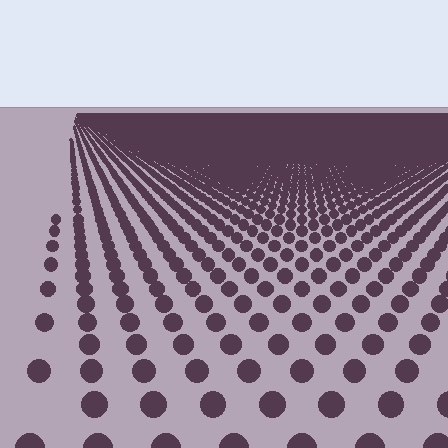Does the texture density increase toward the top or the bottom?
Density increases toward the top.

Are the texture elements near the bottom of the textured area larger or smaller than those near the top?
Larger. Near the bottom, elements are closer to the viewer and appear at a bigger on-screen size.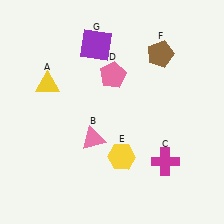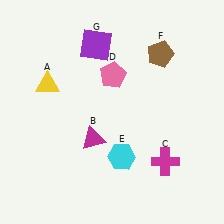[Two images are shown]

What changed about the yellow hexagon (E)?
In Image 1, E is yellow. In Image 2, it changed to cyan.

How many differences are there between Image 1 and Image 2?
There are 2 differences between the two images.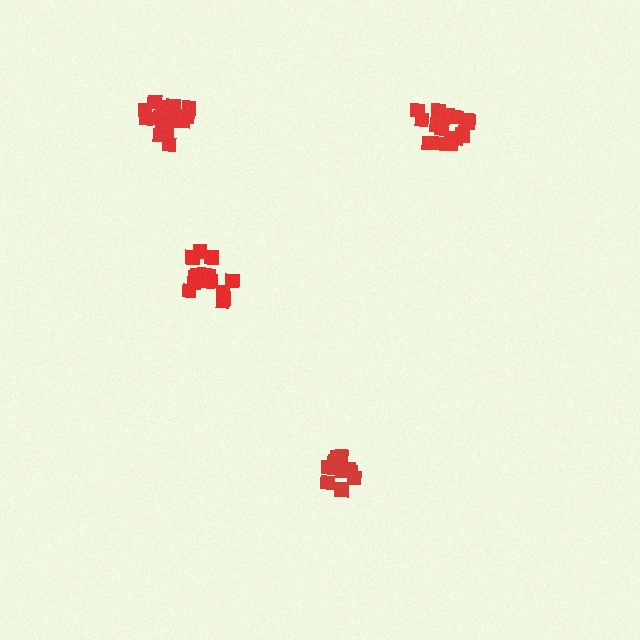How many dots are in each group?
Group 1: 18 dots, Group 2: 16 dots, Group 3: 16 dots, Group 4: 12 dots (62 total).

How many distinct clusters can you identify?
There are 4 distinct clusters.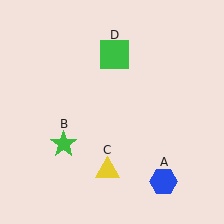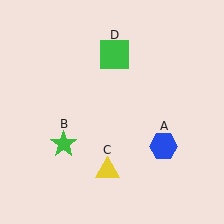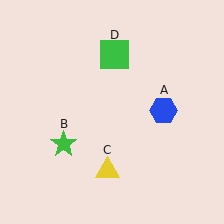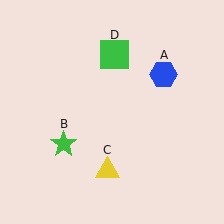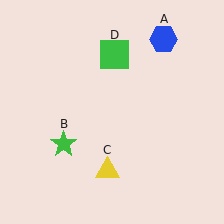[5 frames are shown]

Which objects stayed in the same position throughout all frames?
Green star (object B) and yellow triangle (object C) and green square (object D) remained stationary.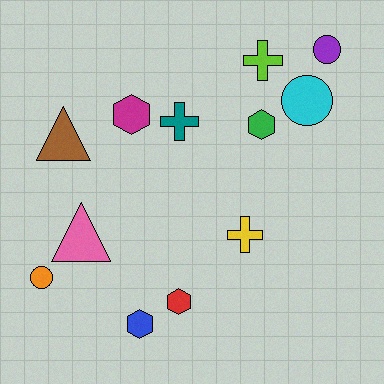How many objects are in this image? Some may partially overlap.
There are 12 objects.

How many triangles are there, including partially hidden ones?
There are 2 triangles.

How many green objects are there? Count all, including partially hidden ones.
There is 1 green object.